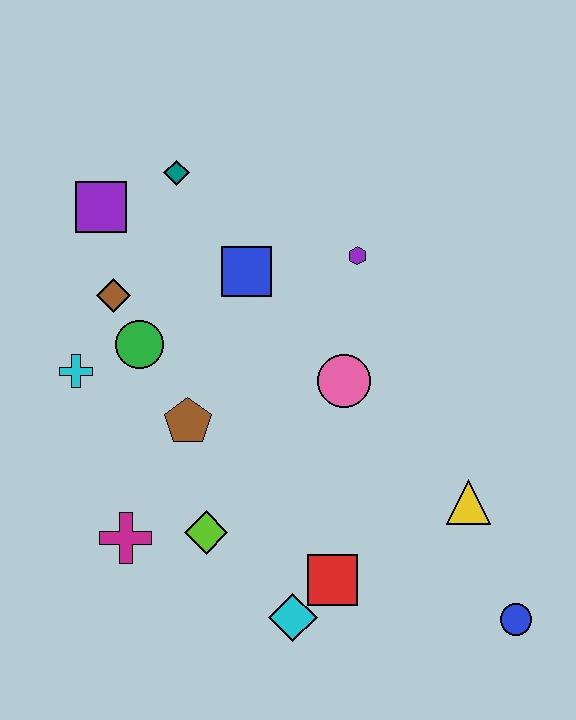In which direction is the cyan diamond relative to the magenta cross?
The cyan diamond is to the right of the magenta cross.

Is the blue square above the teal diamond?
No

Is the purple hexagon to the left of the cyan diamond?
No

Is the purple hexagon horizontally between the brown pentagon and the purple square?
No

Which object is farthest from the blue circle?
The purple square is farthest from the blue circle.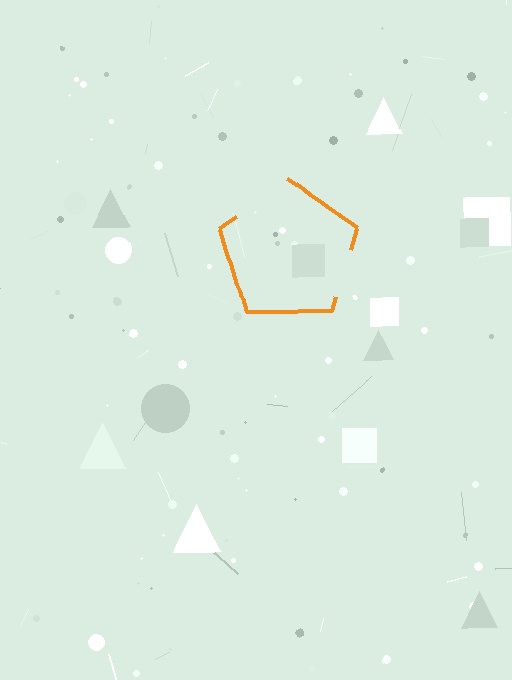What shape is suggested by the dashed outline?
The dashed outline suggests a pentagon.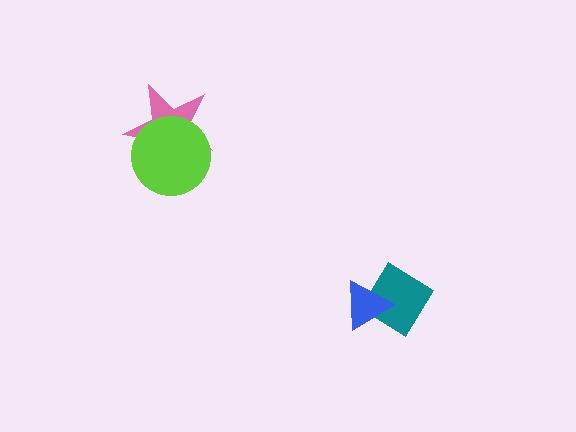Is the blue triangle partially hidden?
No, no other shape covers it.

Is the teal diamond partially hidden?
Yes, it is partially covered by another shape.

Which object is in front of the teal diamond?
The blue triangle is in front of the teal diamond.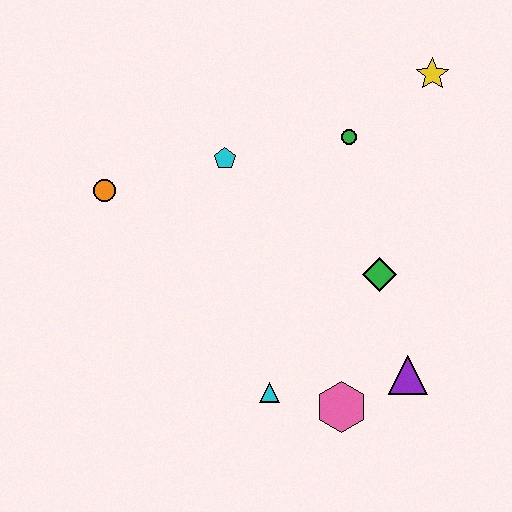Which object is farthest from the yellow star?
The cyan triangle is farthest from the yellow star.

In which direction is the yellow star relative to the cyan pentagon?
The yellow star is to the right of the cyan pentagon.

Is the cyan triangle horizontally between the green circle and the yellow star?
No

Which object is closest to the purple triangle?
The pink hexagon is closest to the purple triangle.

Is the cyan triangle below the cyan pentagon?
Yes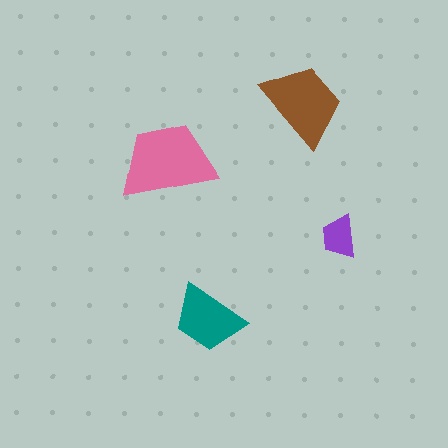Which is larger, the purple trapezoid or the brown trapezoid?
The brown one.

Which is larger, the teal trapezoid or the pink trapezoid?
The pink one.